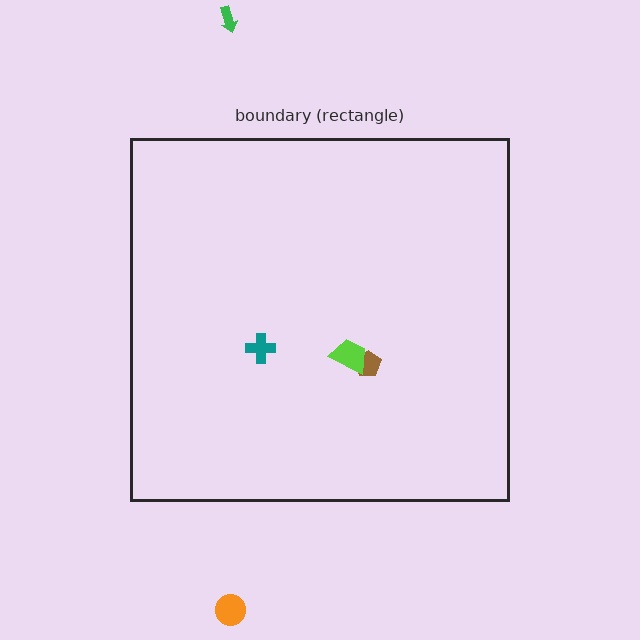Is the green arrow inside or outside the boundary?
Outside.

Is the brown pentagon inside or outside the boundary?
Inside.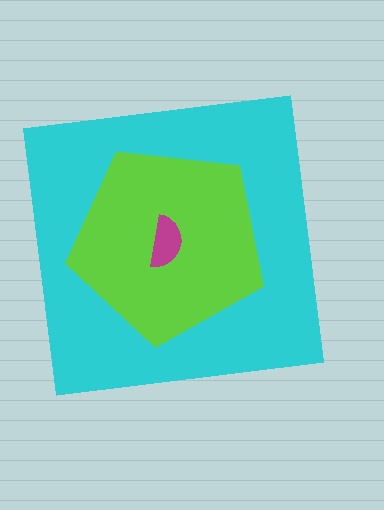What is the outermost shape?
The cyan square.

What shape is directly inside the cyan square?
The lime pentagon.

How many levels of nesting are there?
3.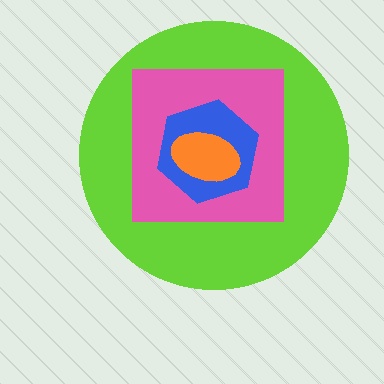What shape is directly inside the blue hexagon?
The orange ellipse.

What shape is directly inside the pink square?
The blue hexagon.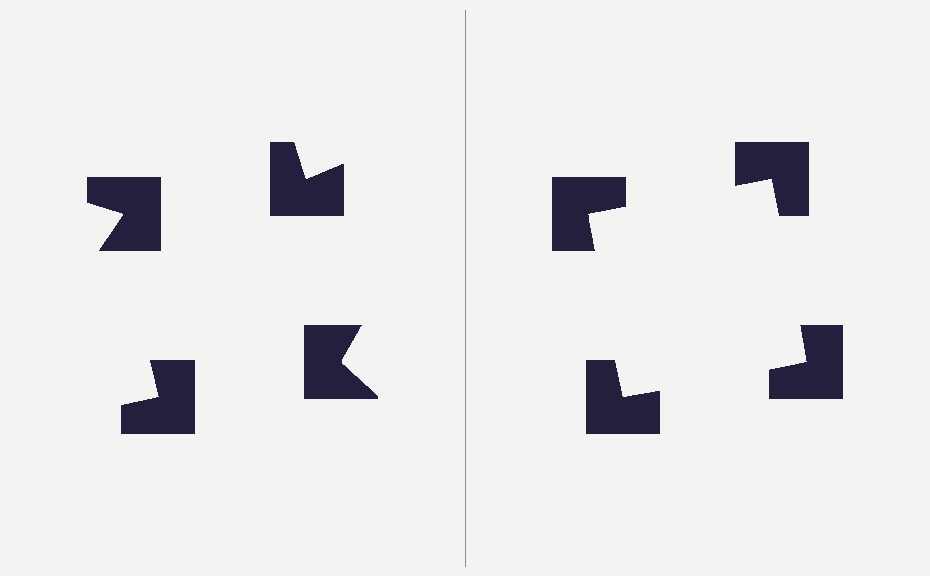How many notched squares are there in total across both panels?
8 — 4 on each side.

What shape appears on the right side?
An illusory square.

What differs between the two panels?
The notched squares are positioned identically on both sides; only the wedge orientations differ. On the right they align to a square; on the left they are misaligned.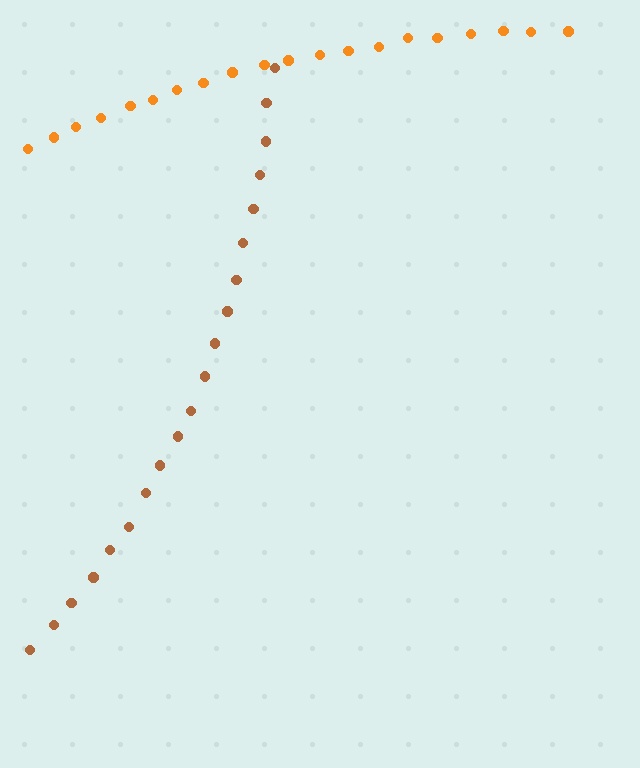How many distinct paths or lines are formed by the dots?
There are 2 distinct paths.